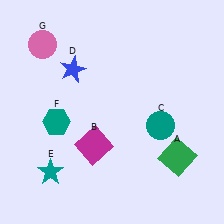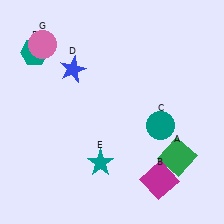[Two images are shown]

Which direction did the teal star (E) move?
The teal star (E) moved right.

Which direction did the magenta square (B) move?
The magenta square (B) moved right.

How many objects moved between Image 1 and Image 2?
3 objects moved between the two images.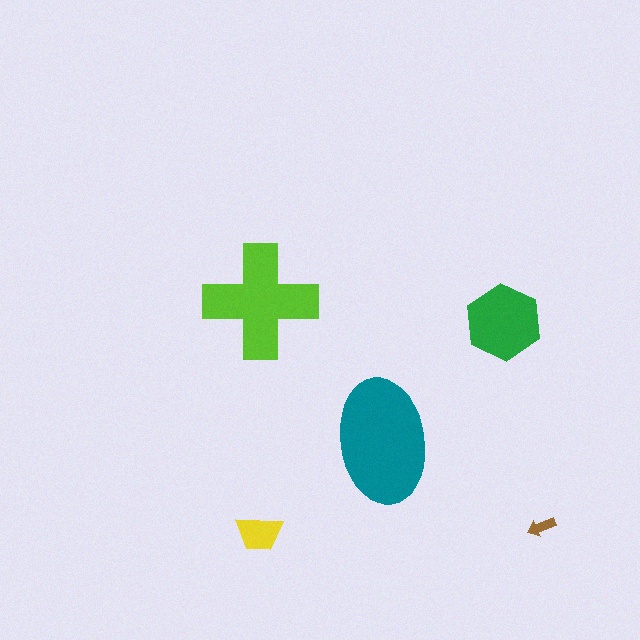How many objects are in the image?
There are 5 objects in the image.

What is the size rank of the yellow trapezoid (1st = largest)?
4th.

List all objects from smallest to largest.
The brown arrow, the yellow trapezoid, the green hexagon, the lime cross, the teal ellipse.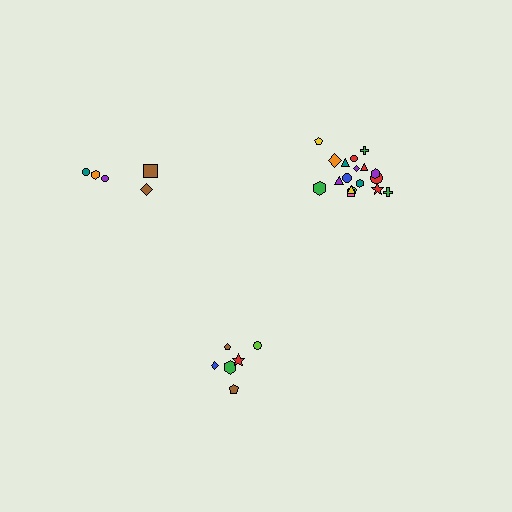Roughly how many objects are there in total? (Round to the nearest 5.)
Roughly 30 objects in total.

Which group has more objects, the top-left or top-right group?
The top-right group.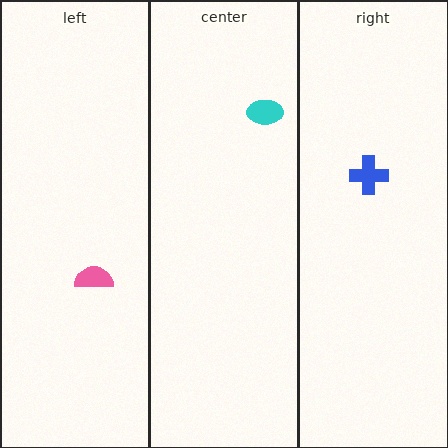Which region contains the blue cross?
The right region.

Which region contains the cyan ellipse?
The center region.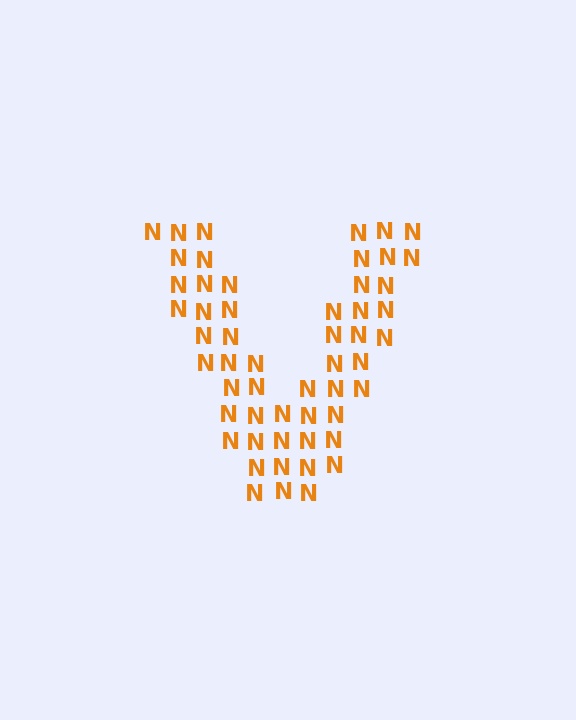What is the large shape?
The large shape is the letter V.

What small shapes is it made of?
It is made of small letter N's.